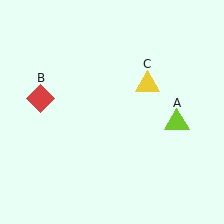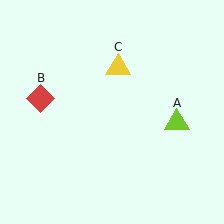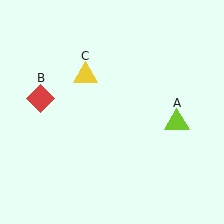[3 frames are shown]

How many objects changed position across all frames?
1 object changed position: yellow triangle (object C).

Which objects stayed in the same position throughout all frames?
Lime triangle (object A) and red diamond (object B) remained stationary.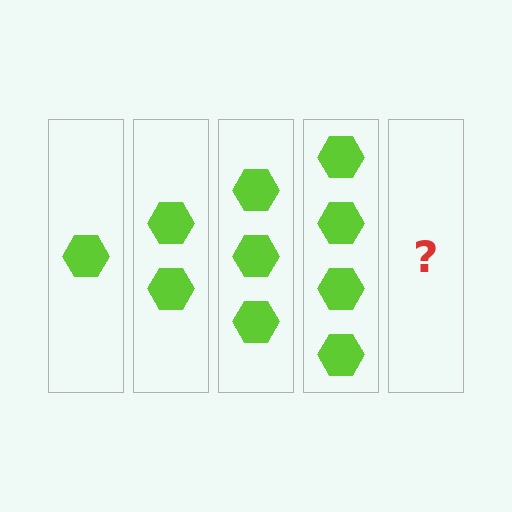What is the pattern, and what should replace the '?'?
The pattern is that each step adds one more hexagon. The '?' should be 5 hexagons.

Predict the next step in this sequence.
The next step is 5 hexagons.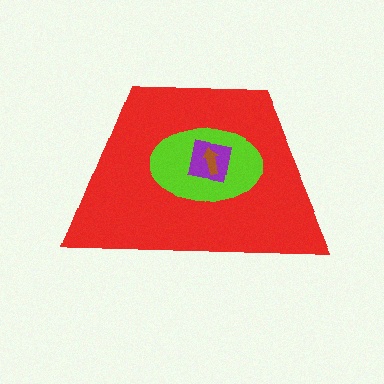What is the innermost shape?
The brown arrow.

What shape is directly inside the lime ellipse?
The purple square.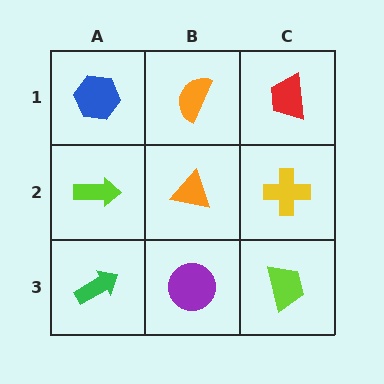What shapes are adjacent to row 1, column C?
A yellow cross (row 2, column C), an orange semicircle (row 1, column B).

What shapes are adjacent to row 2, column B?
An orange semicircle (row 1, column B), a purple circle (row 3, column B), a lime arrow (row 2, column A), a yellow cross (row 2, column C).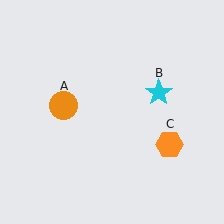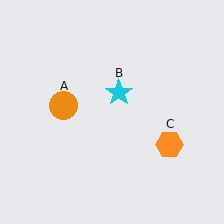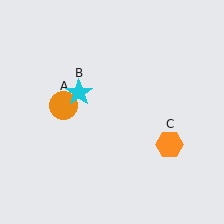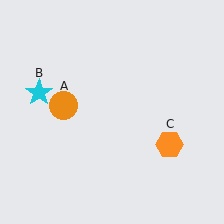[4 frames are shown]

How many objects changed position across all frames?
1 object changed position: cyan star (object B).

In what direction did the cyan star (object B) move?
The cyan star (object B) moved left.